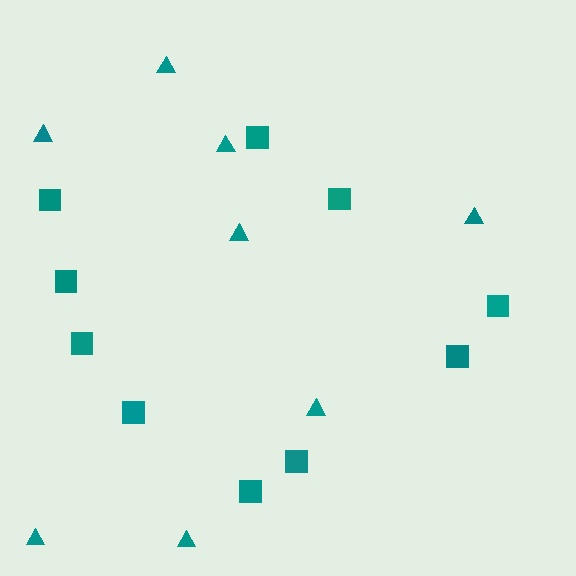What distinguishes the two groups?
There are 2 groups: one group of triangles (8) and one group of squares (10).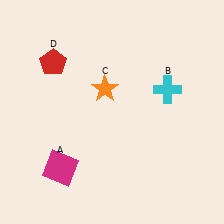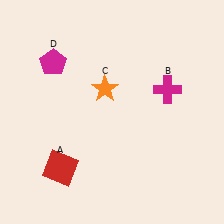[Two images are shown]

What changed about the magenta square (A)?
In Image 1, A is magenta. In Image 2, it changed to red.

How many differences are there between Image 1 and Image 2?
There are 3 differences between the two images.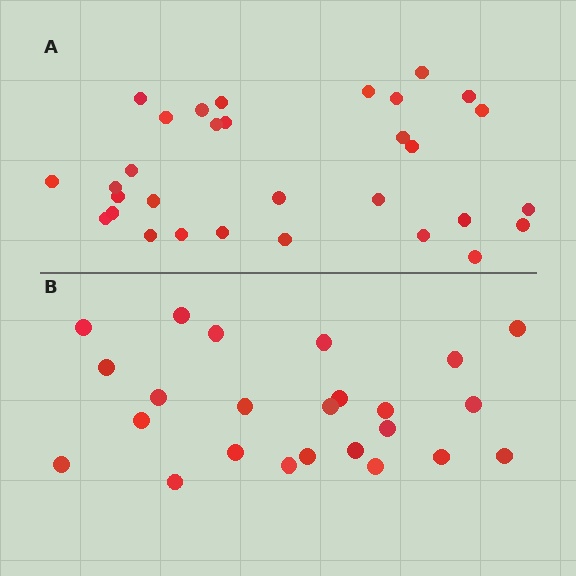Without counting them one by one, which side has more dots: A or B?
Region A (the top region) has more dots.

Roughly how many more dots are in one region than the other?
Region A has roughly 8 or so more dots than region B.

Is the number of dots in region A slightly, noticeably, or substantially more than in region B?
Region A has noticeably more, but not dramatically so. The ratio is roughly 1.3 to 1.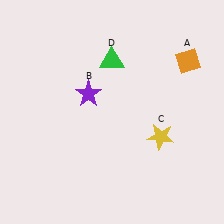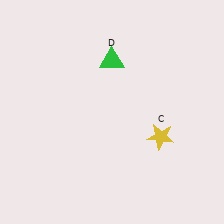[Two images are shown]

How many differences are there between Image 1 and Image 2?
There are 2 differences between the two images.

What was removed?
The orange diamond (A), the purple star (B) were removed in Image 2.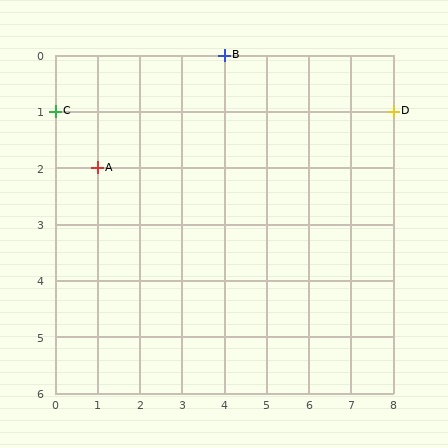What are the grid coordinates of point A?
Point A is at grid coordinates (1, 2).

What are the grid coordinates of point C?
Point C is at grid coordinates (0, 1).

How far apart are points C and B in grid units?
Points C and B are 4 columns and 1 row apart (about 4.1 grid units diagonally).